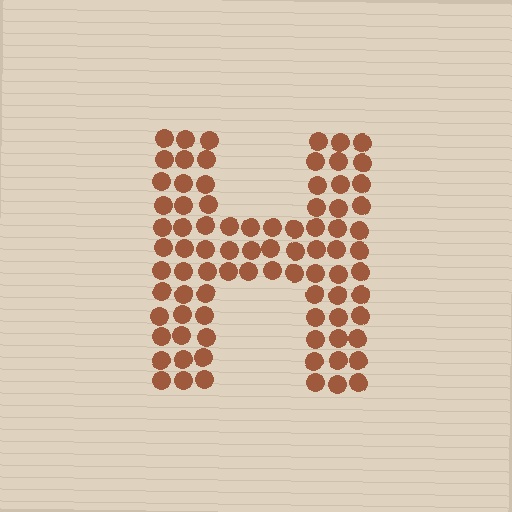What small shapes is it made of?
It is made of small circles.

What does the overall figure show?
The overall figure shows the letter H.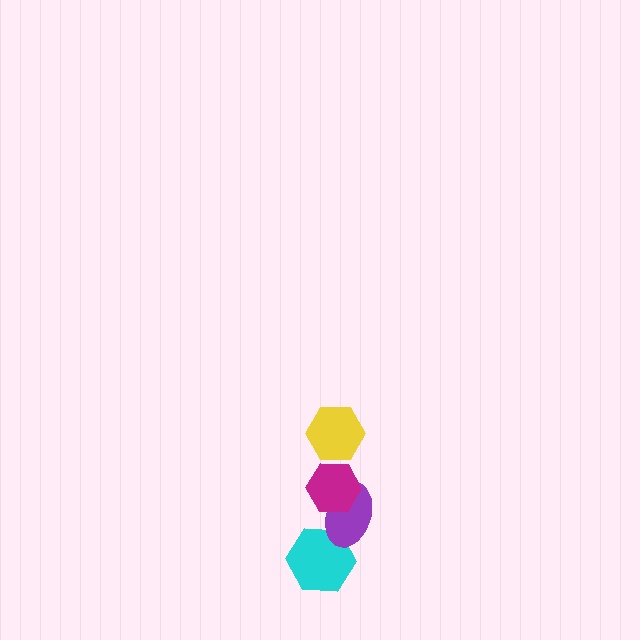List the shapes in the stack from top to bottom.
From top to bottom: the yellow hexagon, the magenta hexagon, the purple ellipse, the cyan hexagon.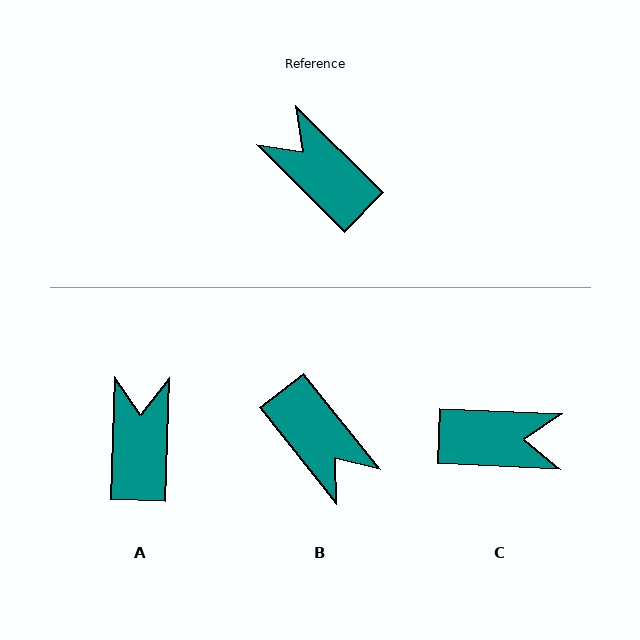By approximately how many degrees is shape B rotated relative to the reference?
Approximately 174 degrees counter-clockwise.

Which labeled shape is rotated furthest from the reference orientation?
B, about 174 degrees away.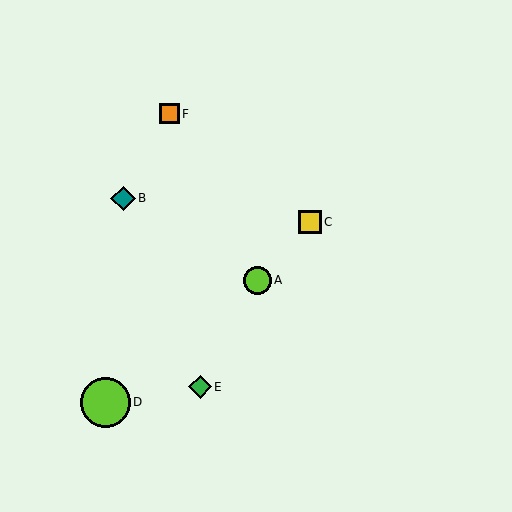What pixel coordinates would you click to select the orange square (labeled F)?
Click at (170, 114) to select the orange square F.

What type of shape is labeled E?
Shape E is a green diamond.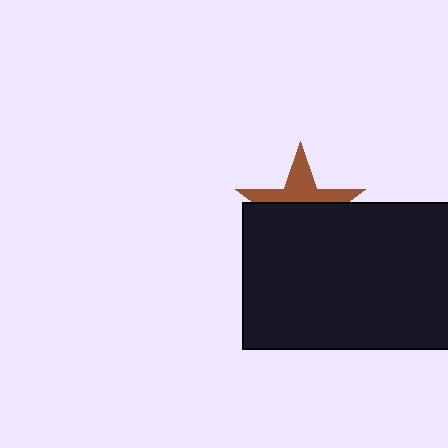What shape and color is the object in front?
The object in front is a black rectangle.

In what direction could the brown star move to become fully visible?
The brown star could move up. That would shift it out from behind the black rectangle entirely.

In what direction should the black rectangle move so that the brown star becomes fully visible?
The black rectangle should move down. That is the shortest direction to clear the overlap and leave the brown star fully visible.